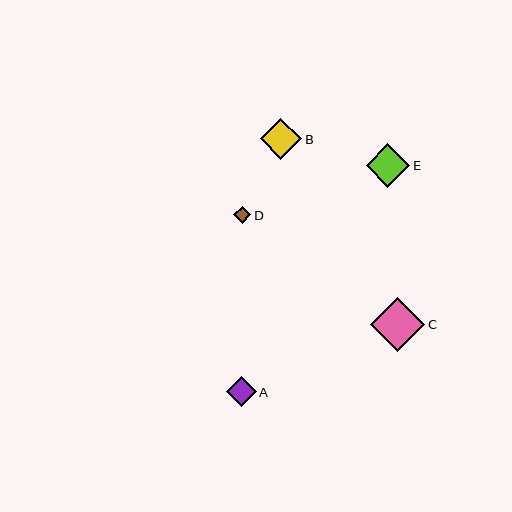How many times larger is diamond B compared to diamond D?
Diamond B is approximately 2.4 times the size of diamond D.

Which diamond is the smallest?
Diamond D is the smallest with a size of approximately 17 pixels.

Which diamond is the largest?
Diamond C is the largest with a size of approximately 54 pixels.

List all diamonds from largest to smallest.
From largest to smallest: C, E, B, A, D.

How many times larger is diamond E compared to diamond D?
Diamond E is approximately 2.5 times the size of diamond D.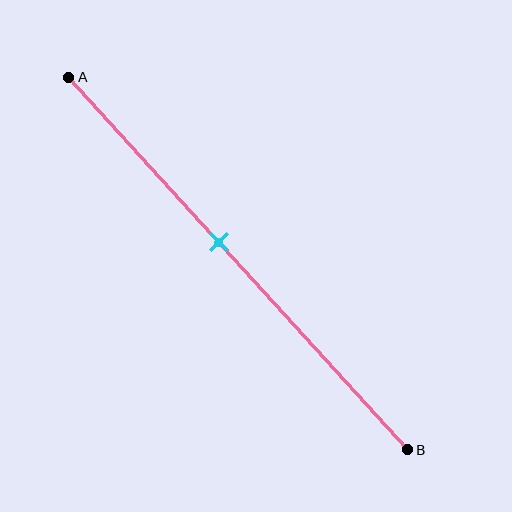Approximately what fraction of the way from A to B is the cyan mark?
The cyan mark is approximately 45% of the way from A to B.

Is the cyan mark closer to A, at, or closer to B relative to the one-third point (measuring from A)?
The cyan mark is closer to point B than the one-third point of segment AB.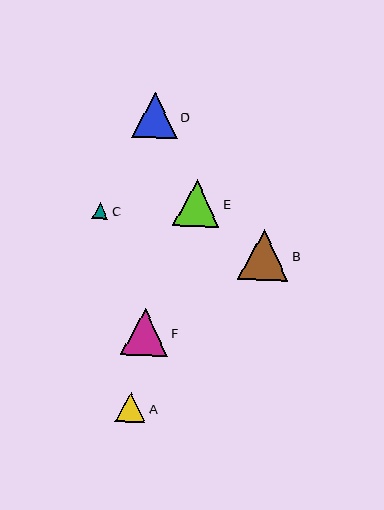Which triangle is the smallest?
Triangle C is the smallest with a size of approximately 16 pixels.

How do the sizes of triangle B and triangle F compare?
Triangle B and triangle F are approximately the same size.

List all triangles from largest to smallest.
From largest to smallest: B, F, E, D, A, C.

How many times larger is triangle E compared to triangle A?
Triangle E is approximately 1.5 times the size of triangle A.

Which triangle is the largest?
Triangle B is the largest with a size of approximately 51 pixels.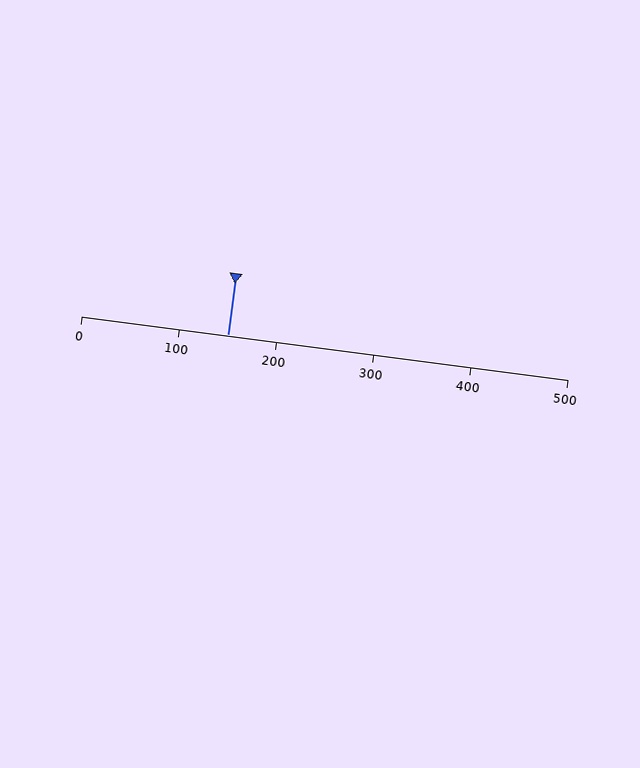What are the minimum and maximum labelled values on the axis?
The axis runs from 0 to 500.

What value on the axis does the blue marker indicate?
The marker indicates approximately 150.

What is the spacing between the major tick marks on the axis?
The major ticks are spaced 100 apart.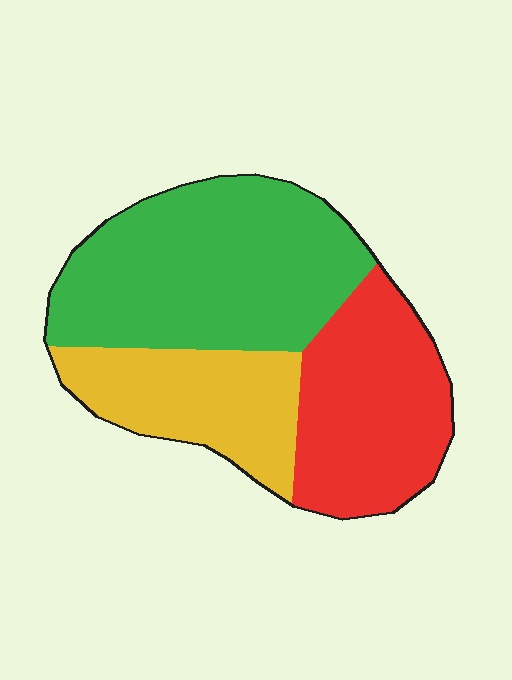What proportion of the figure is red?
Red covers around 30% of the figure.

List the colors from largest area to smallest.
From largest to smallest: green, red, yellow.